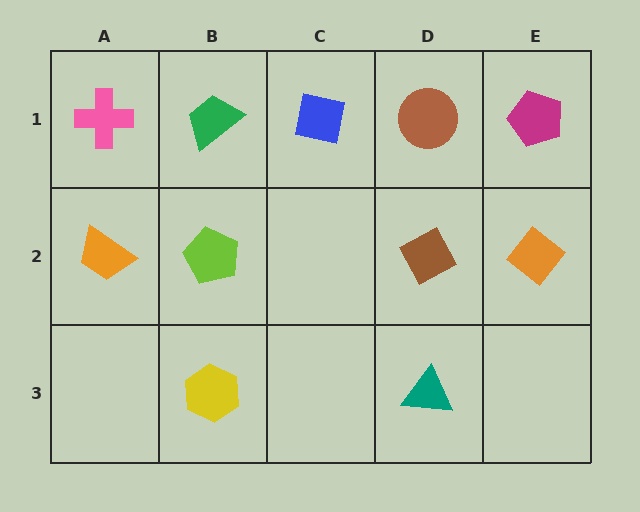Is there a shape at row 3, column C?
No, that cell is empty.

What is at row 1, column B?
A green trapezoid.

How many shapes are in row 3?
2 shapes.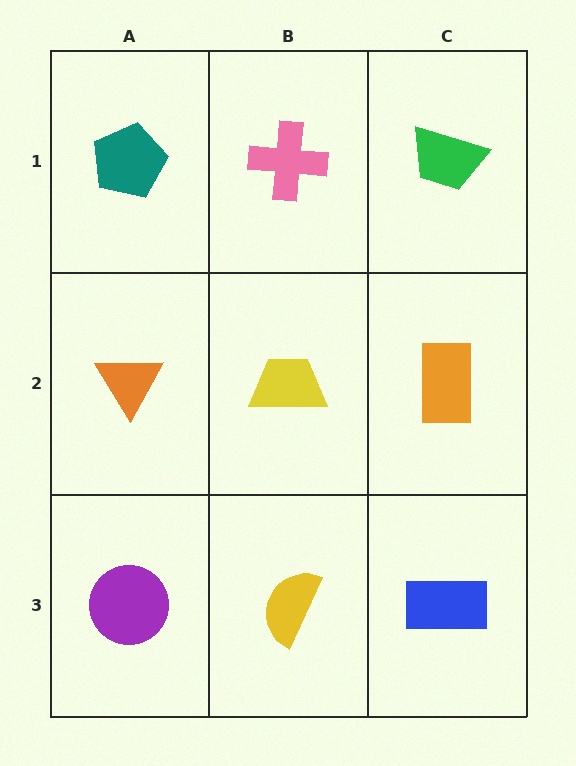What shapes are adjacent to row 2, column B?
A pink cross (row 1, column B), a yellow semicircle (row 3, column B), an orange triangle (row 2, column A), an orange rectangle (row 2, column C).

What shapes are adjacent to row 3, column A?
An orange triangle (row 2, column A), a yellow semicircle (row 3, column B).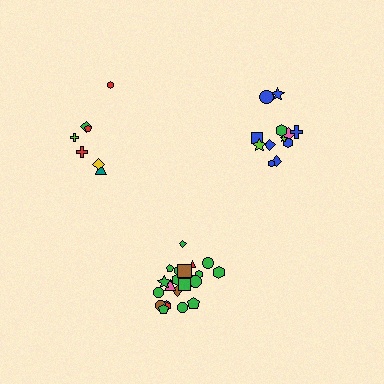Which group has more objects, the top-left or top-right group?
The top-right group.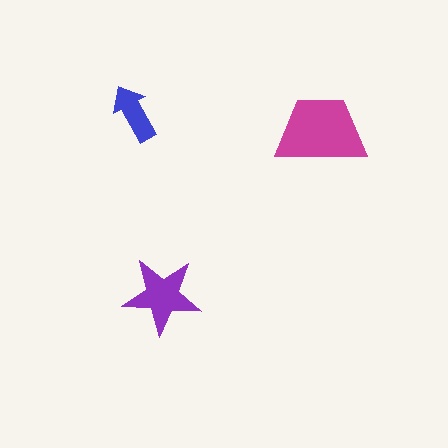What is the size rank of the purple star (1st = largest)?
2nd.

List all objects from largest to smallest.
The magenta trapezoid, the purple star, the blue arrow.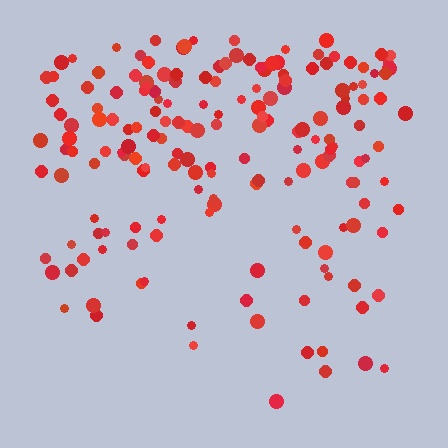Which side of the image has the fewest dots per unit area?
The bottom.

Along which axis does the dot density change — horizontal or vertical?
Vertical.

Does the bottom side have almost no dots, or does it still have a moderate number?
Still a moderate number, just noticeably fewer than the top.